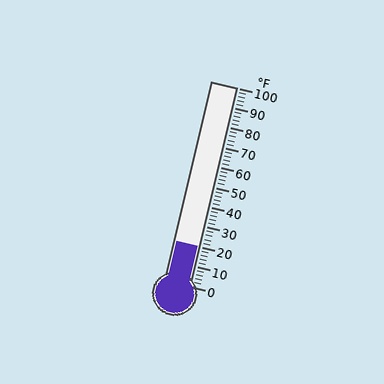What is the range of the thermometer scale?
The thermometer scale ranges from 0°F to 100°F.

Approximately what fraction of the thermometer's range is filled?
The thermometer is filled to approximately 20% of its range.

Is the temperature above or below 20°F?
The temperature is at 20°F.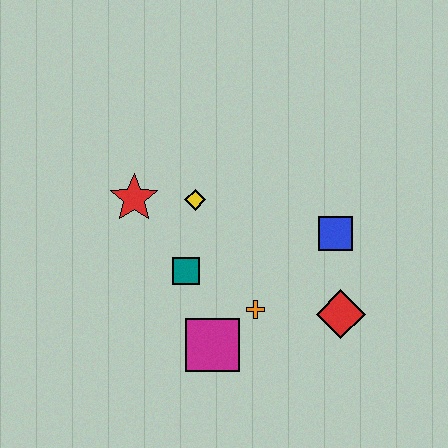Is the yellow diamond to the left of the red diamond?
Yes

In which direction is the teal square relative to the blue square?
The teal square is to the left of the blue square.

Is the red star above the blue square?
Yes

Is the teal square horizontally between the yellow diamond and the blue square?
No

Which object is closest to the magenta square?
The orange cross is closest to the magenta square.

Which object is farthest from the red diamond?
The red star is farthest from the red diamond.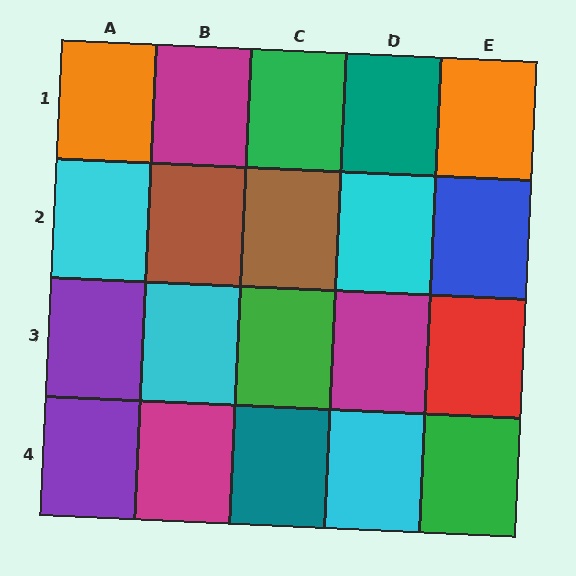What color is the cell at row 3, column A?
Purple.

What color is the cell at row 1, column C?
Green.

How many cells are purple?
2 cells are purple.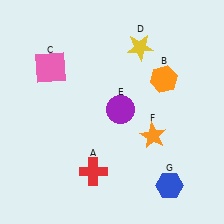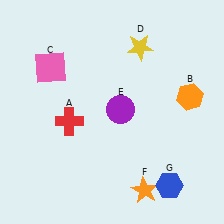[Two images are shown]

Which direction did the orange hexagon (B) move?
The orange hexagon (B) moved right.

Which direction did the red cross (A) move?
The red cross (A) moved up.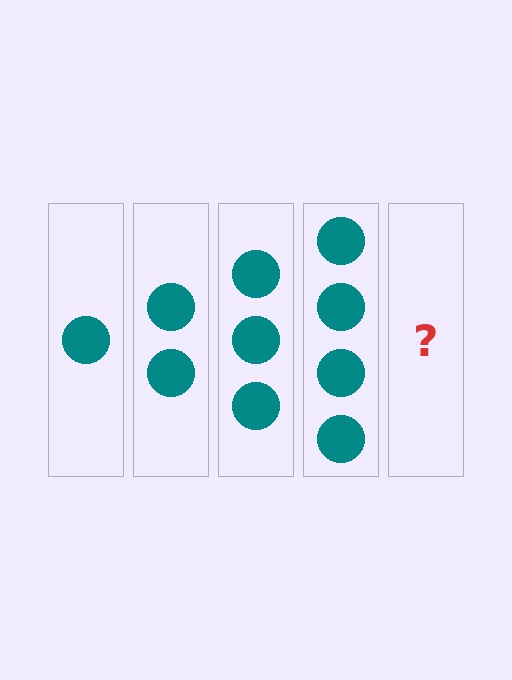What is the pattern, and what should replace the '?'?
The pattern is that each step adds one more circle. The '?' should be 5 circles.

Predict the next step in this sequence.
The next step is 5 circles.